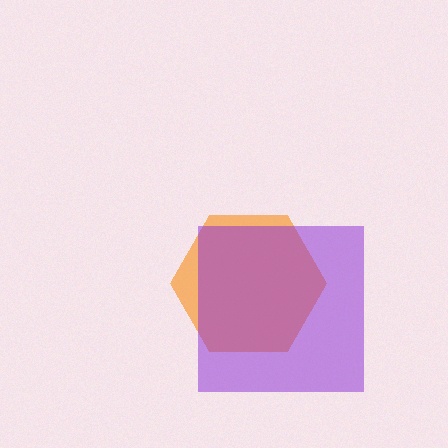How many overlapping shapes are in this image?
There are 2 overlapping shapes in the image.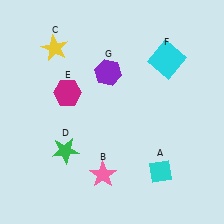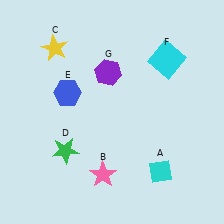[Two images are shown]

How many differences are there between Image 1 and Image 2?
There is 1 difference between the two images.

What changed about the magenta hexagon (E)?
In Image 1, E is magenta. In Image 2, it changed to blue.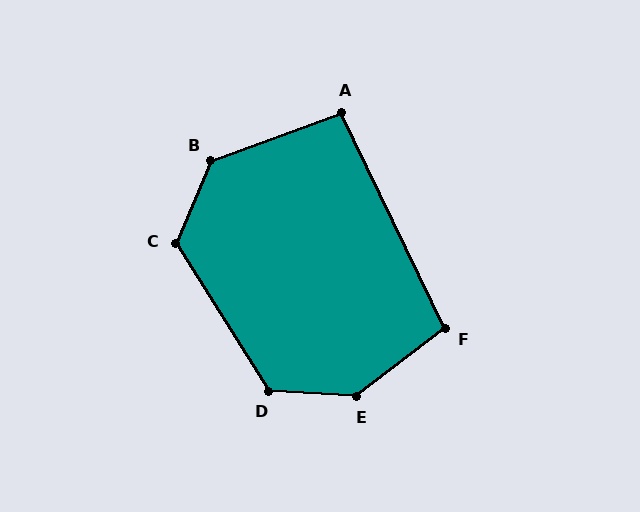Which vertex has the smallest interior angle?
A, at approximately 95 degrees.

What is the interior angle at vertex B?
Approximately 133 degrees (obtuse).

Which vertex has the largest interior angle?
E, at approximately 140 degrees.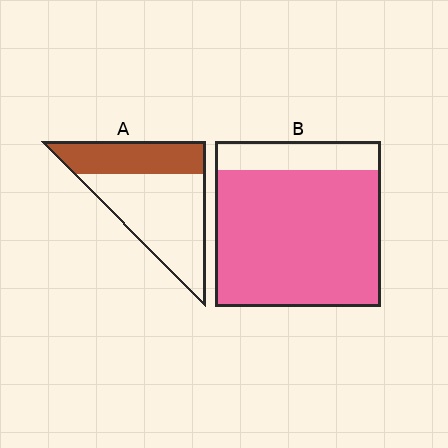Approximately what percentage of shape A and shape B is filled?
A is approximately 35% and B is approximately 85%.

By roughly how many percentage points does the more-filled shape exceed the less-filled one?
By roughly 45 percentage points (B over A).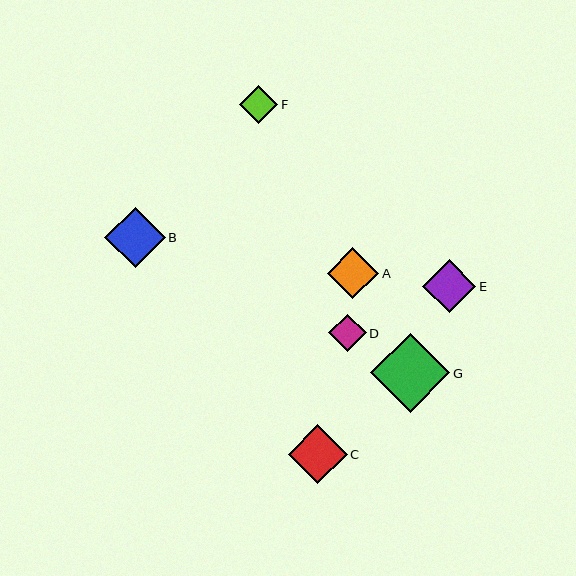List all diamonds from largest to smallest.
From largest to smallest: G, B, C, E, A, F, D.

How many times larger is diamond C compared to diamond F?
Diamond C is approximately 1.6 times the size of diamond F.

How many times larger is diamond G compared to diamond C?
Diamond G is approximately 1.3 times the size of diamond C.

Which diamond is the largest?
Diamond G is the largest with a size of approximately 79 pixels.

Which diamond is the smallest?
Diamond D is the smallest with a size of approximately 37 pixels.